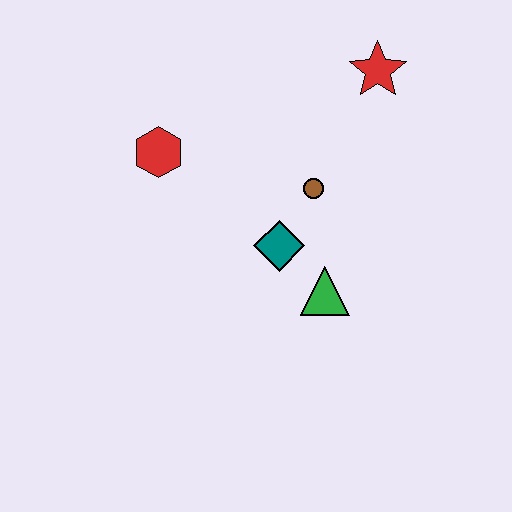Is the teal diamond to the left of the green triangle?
Yes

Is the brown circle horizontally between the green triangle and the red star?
No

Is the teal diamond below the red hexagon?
Yes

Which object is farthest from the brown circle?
The red hexagon is farthest from the brown circle.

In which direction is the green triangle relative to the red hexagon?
The green triangle is to the right of the red hexagon.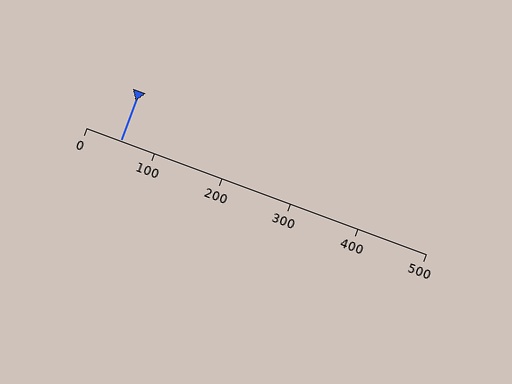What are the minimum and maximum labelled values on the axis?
The axis runs from 0 to 500.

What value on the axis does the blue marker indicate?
The marker indicates approximately 50.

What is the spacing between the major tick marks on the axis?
The major ticks are spaced 100 apart.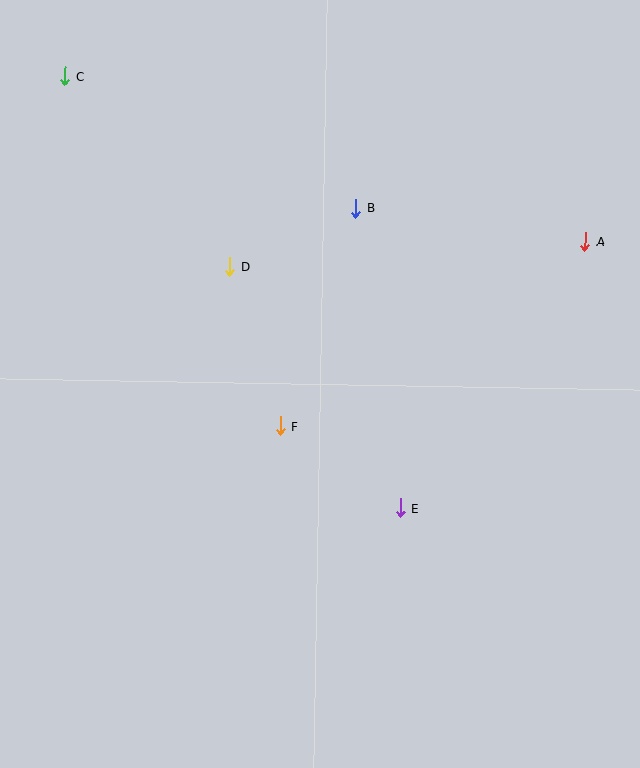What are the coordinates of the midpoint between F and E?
The midpoint between F and E is at (340, 467).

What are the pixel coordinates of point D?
Point D is at (230, 267).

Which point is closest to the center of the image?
Point F at (281, 426) is closest to the center.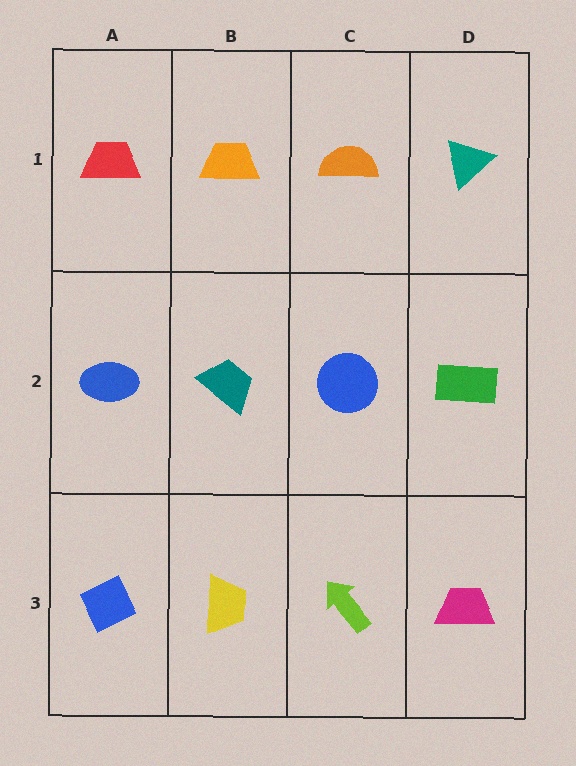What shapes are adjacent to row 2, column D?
A teal triangle (row 1, column D), a magenta trapezoid (row 3, column D), a blue circle (row 2, column C).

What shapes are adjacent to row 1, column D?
A green rectangle (row 2, column D), an orange semicircle (row 1, column C).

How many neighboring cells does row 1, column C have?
3.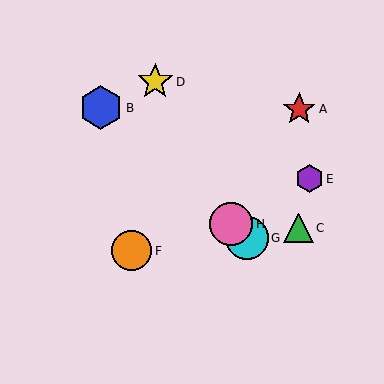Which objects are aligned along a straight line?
Objects B, G, H are aligned along a straight line.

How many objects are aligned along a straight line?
3 objects (B, G, H) are aligned along a straight line.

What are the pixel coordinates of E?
Object E is at (309, 179).